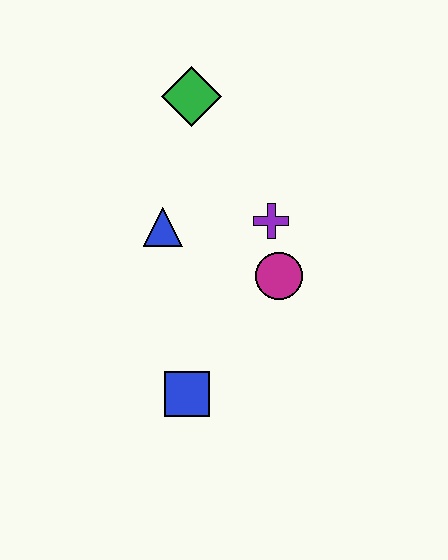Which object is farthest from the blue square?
The green diamond is farthest from the blue square.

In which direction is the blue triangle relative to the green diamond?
The blue triangle is below the green diamond.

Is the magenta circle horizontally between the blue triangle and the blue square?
No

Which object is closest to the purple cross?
The magenta circle is closest to the purple cross.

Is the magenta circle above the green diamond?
No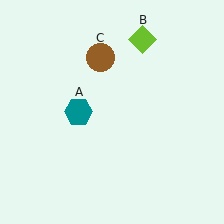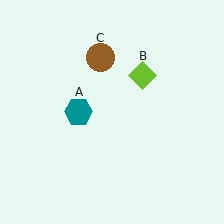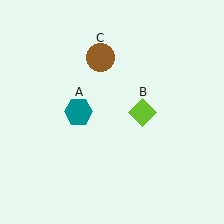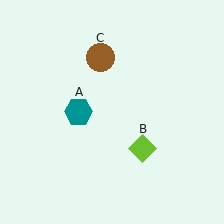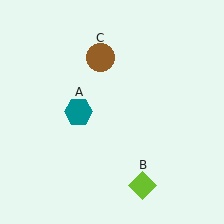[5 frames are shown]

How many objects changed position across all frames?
1 object changed position: lime diamond (object B).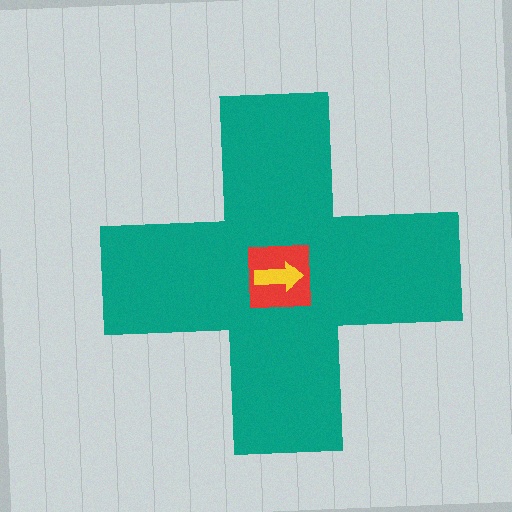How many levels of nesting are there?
3.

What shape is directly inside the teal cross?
The red square.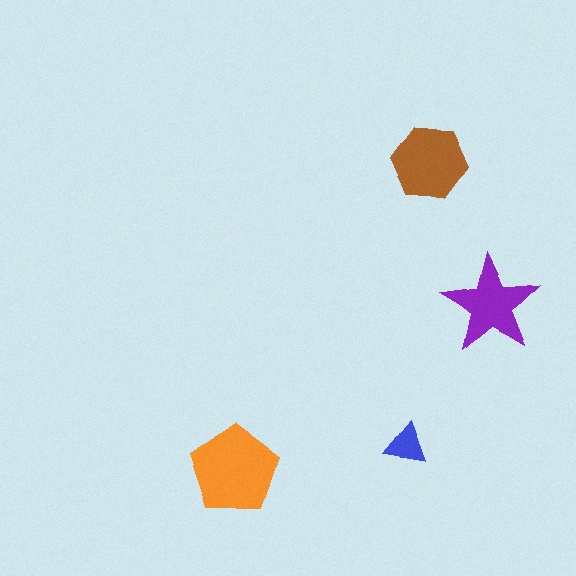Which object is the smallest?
The blue triangle.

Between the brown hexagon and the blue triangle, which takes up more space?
The brown hexagon.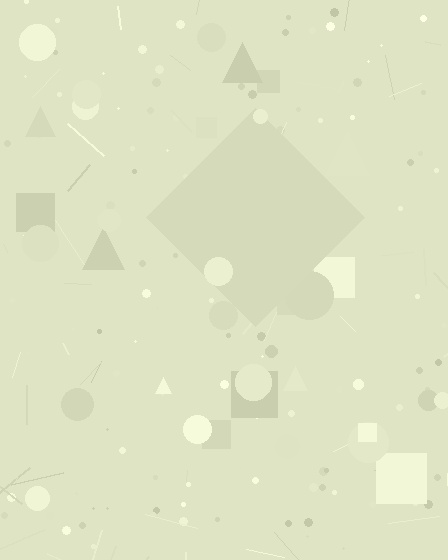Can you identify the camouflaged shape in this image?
The camouflaged shape is a diamond.